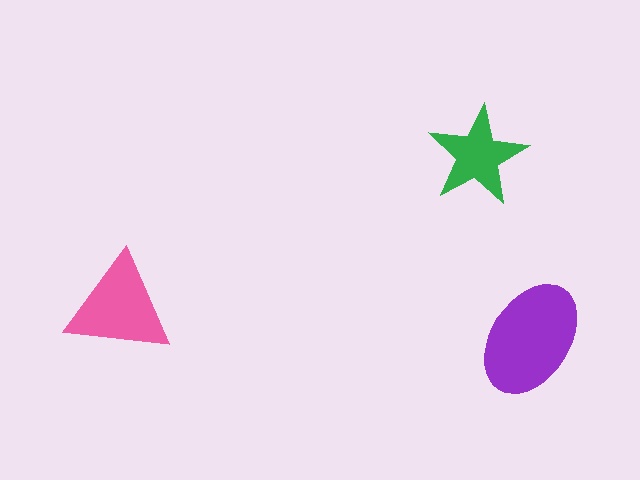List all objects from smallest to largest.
The green star, the pink triangle, the purple ellipse.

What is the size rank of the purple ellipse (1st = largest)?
1st.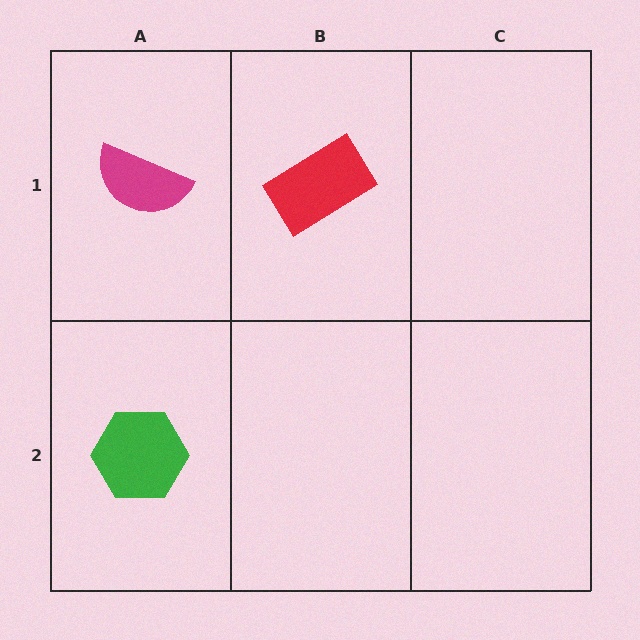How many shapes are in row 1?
2 shapes.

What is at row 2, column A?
A green hexagon.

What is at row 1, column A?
A magenta semicircle.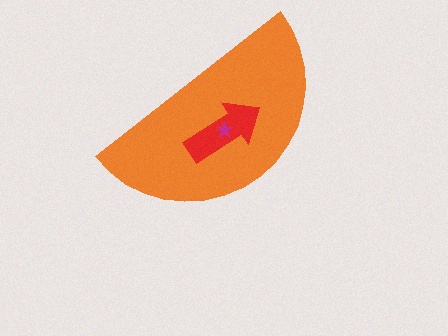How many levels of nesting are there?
3.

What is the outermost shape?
The orange semicircle.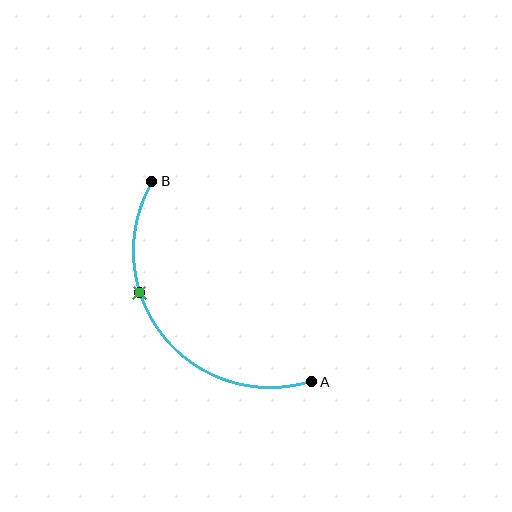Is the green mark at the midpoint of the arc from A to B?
No. The green mark lies on the arc but is closer to endpoint B. The arc midpoint would be at the point on the curve equidistant along the arc from both A and B.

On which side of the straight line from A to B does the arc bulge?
The arc bulges below and to the left of the straight line connecting A and B.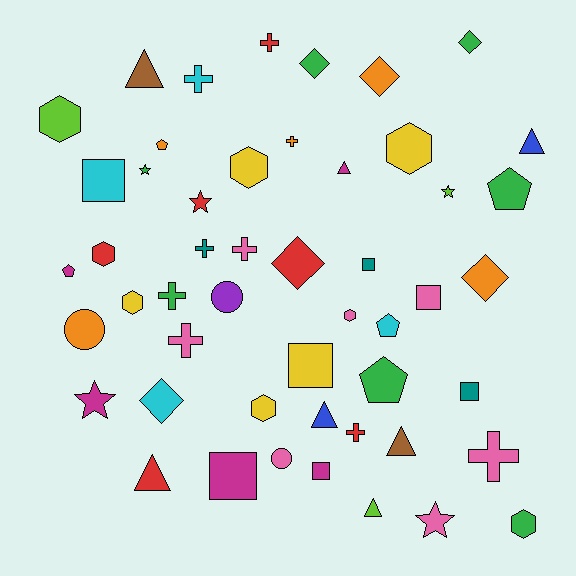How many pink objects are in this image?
There are 7 pink objects.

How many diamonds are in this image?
There are 6 diamonds.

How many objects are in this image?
There are 50 objects.